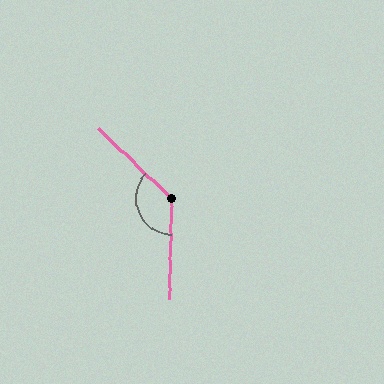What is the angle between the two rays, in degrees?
Approximately 132 degrees.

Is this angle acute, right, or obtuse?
It is obtuse.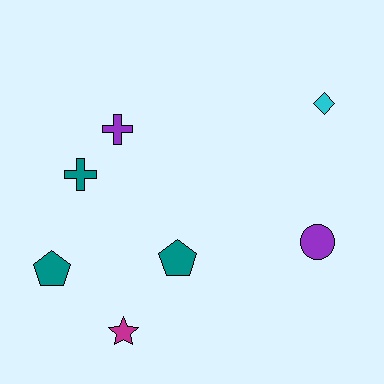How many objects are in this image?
There are 7 objects.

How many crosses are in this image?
There are 2 crosses.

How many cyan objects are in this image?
There is 1 cyan object.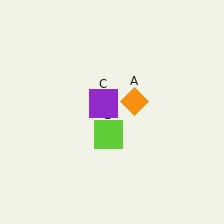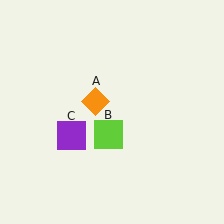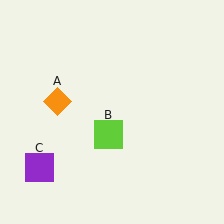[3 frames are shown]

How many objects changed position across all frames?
2 objects changed position: orange diamond (object A), purple square (object C).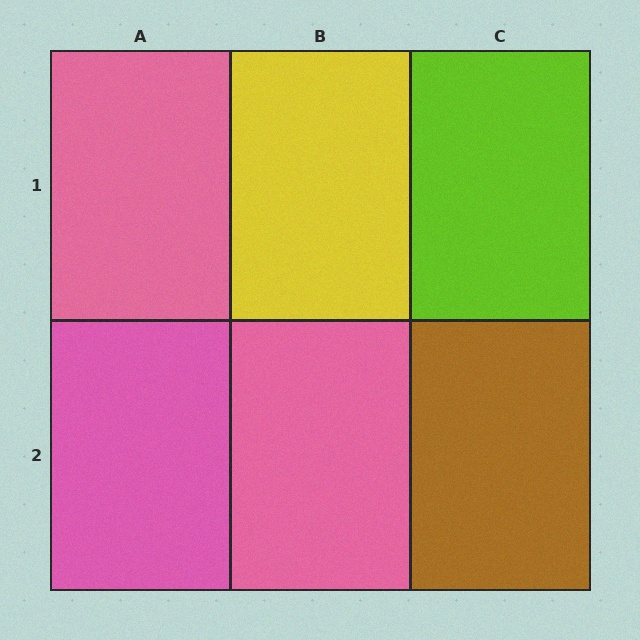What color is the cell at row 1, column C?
Lime.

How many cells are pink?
3 cells are pink.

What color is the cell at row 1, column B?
Yellow.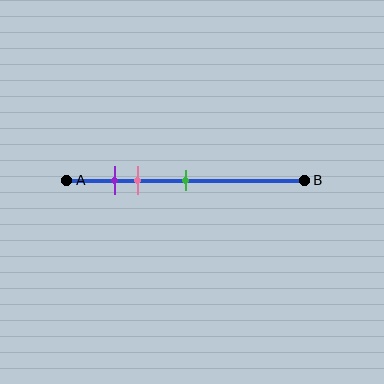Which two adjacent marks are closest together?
The purple and pink marks are the closest adjacent pair.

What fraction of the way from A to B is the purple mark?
The purple mark is approximately 20% (0.2) of the way from A to B.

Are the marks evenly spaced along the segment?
No, the marks are not evenly spaced.